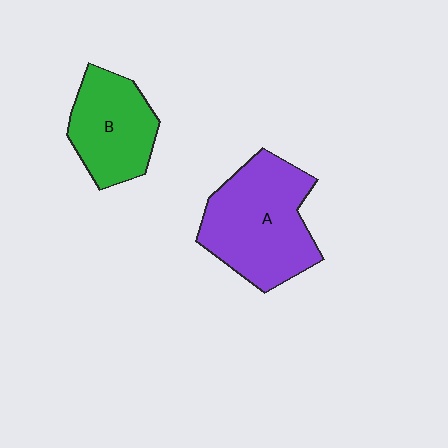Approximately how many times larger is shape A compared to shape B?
Approximately 1.4 times.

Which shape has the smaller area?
Shape B (green).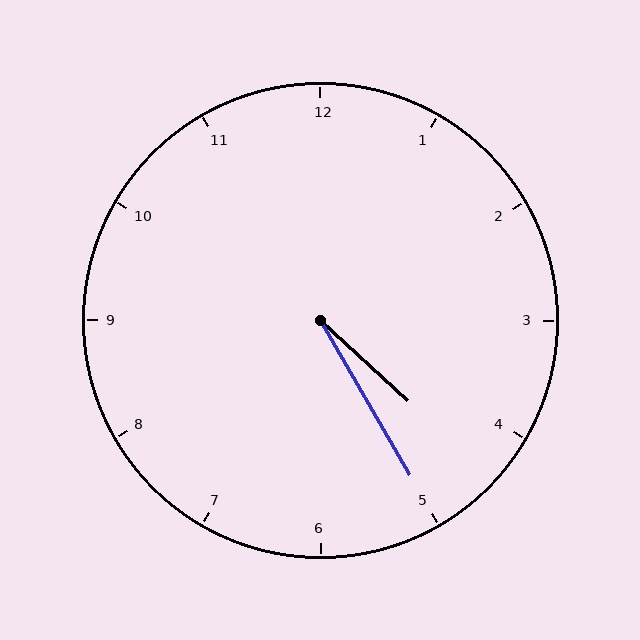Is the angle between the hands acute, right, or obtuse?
It is acute.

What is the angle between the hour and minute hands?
Approximately 18 degrees.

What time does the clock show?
4:25.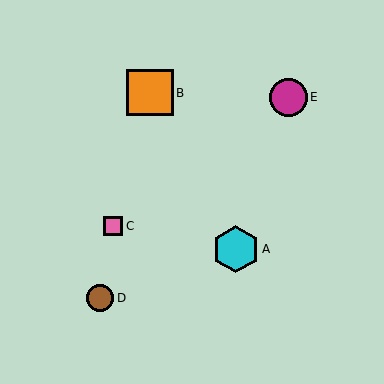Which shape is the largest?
The cyan hexagon (labeled A) is the largest.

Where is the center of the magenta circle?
The center of the magenta circle is at (288, 97).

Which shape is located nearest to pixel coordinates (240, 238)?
The cyan hexagon (labeled A) at (236, 249) is nearest to that location.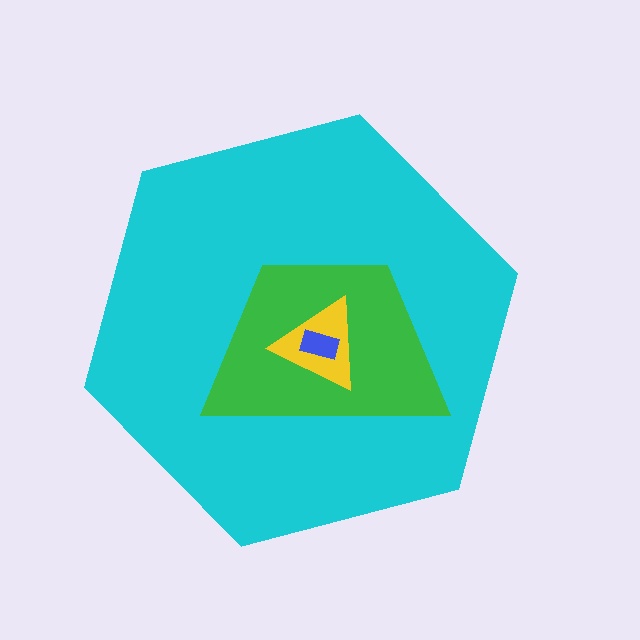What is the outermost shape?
The cyan hexagon.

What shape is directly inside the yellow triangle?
The blue rectangle.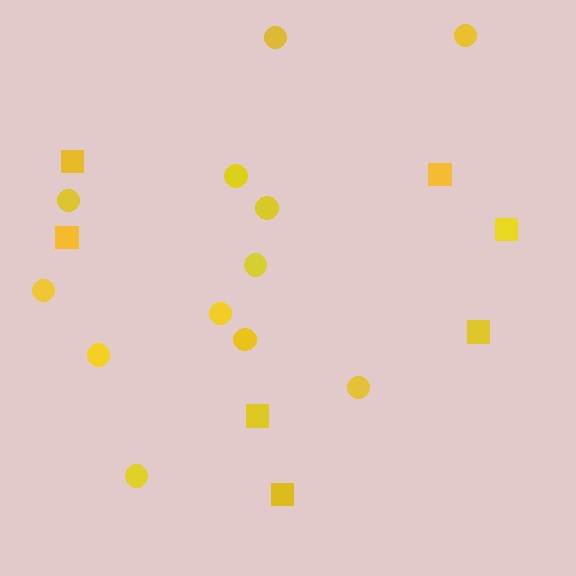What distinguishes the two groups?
There are 2 groups: one group of circles (12) and one group of squares (7).